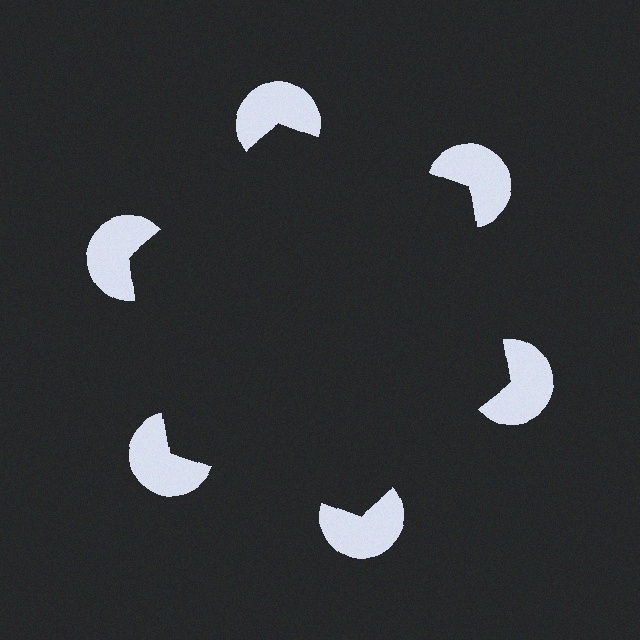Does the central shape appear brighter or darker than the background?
It typically appears slightly darker than the background, even though no actual brightness change is drawn.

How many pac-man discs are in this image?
There are 6 — one at each vertex of the illusory hexagon.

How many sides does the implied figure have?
6 sides.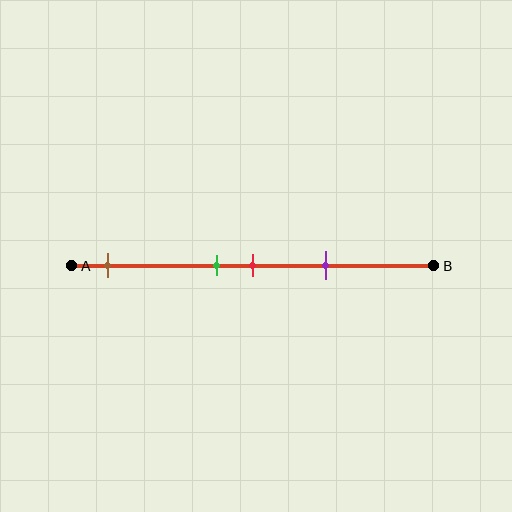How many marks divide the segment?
There are 4 marks dividing the segment.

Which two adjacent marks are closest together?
The green and red marks are the closest adjacent pair.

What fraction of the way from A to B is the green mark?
The green mark is approximately 40% (0.4) of the way from A to B.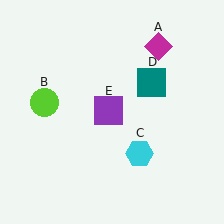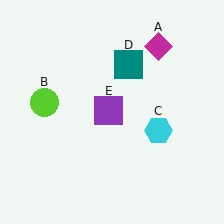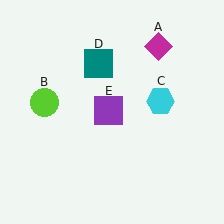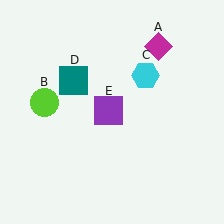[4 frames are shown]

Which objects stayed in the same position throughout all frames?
Magenta diamond (object A) and lime circle (object B) and purple square (object E) remained stationary.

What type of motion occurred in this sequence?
The cyan hexagon (object C), teal square (object D) rotated counterclockwise around the center of the scene.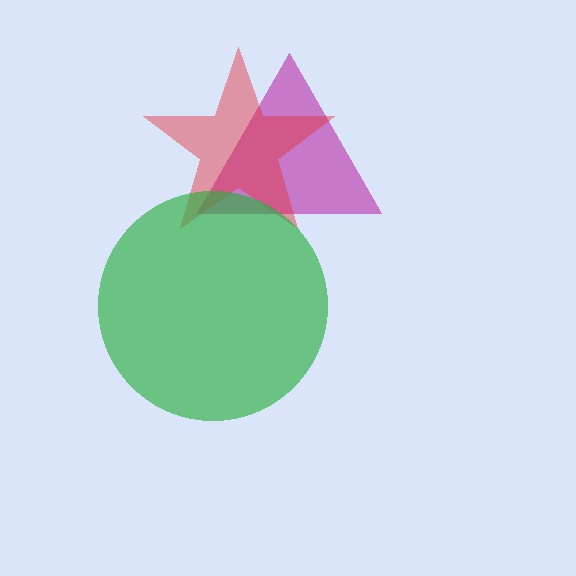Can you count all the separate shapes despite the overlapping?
Yes, there are 3 separate shapes.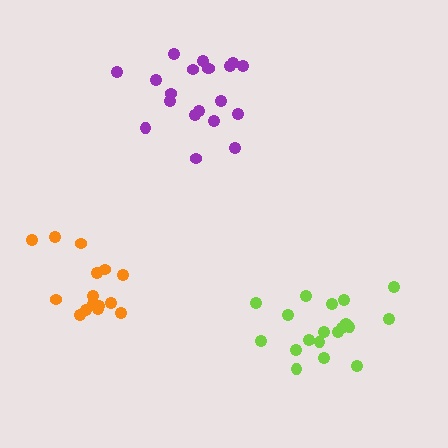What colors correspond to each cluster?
The clusters are colored: lime, purple, orange.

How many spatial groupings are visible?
There are 3 spatial groupings.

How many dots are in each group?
Group 1: 19 dots, Group 2: 20 dots, Group 3: 15 dots (54 total).